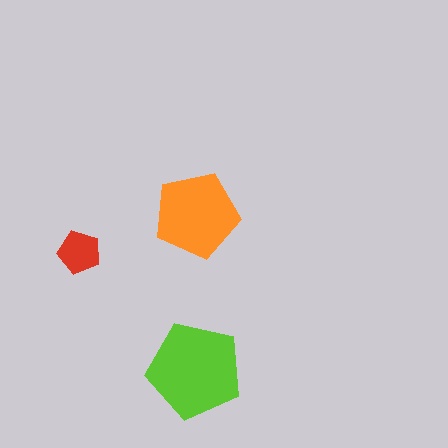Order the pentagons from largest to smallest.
the lime one, the orange one, the red one.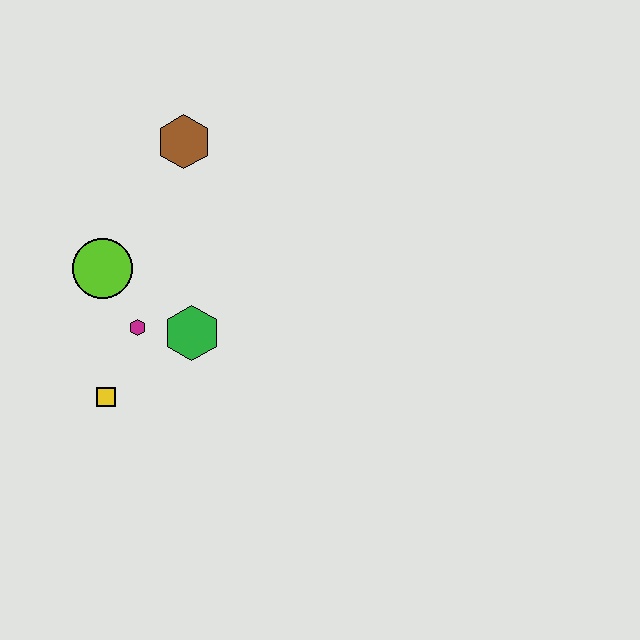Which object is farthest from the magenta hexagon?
The brown hexagon is farthest from the magenta hexagon.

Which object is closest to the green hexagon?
The magenta hexagon is closest to the green hexagon.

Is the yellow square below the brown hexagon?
Yes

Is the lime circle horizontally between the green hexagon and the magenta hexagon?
No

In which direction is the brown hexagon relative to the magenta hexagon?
The brown hexagon is above the magenta hexagon.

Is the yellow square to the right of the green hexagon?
No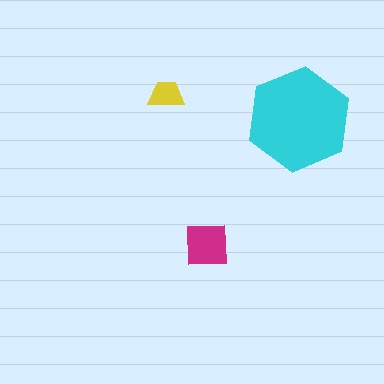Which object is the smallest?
The yellow trapezoid.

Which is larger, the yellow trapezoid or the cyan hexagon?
The cyan hexagon.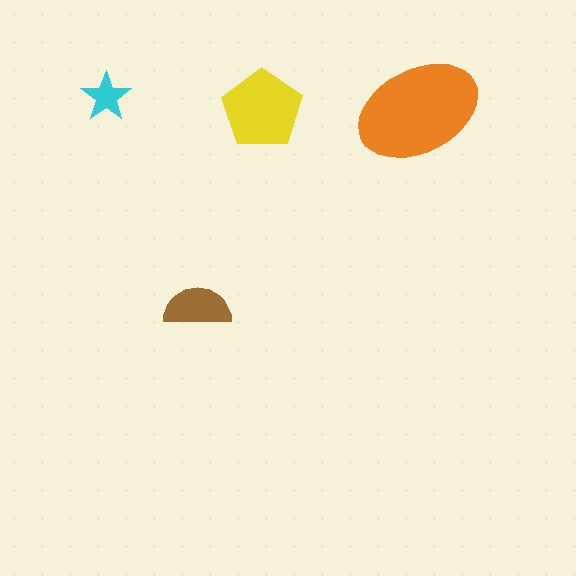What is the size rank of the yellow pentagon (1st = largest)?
2nd.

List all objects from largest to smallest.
The orange ellipse, the yellow pentagon, the brown semicircle, the cyan star.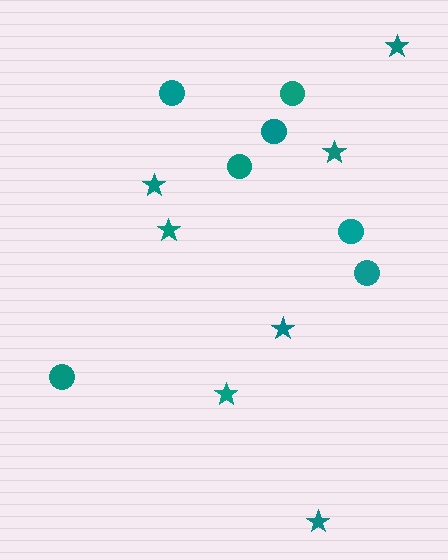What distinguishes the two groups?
There are 2 groups: one group of stars (7) and one group of circles (7).